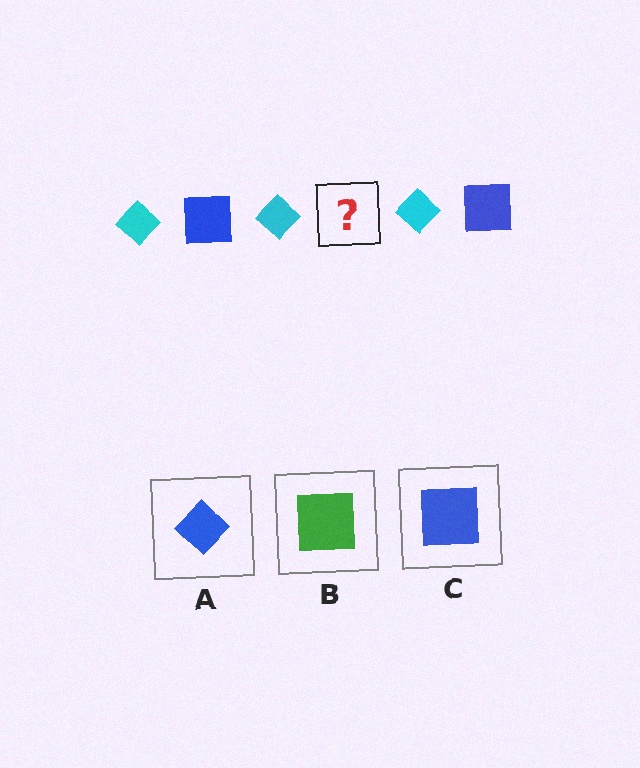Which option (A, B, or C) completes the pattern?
C.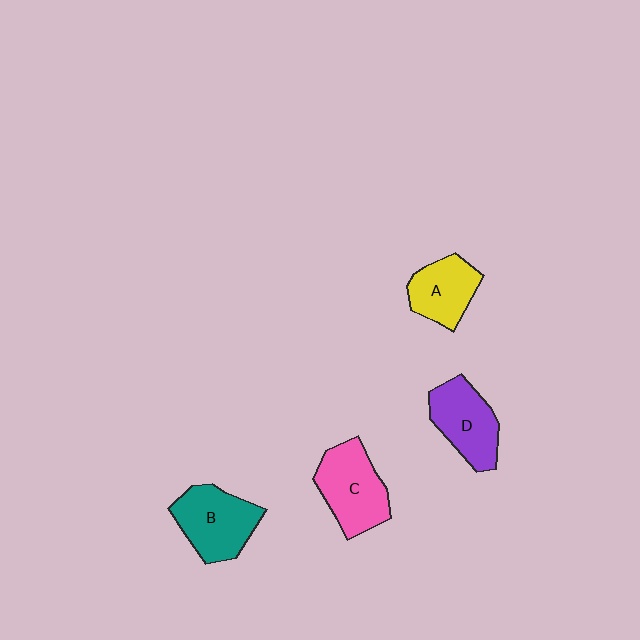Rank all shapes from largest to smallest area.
From largest to smallest: C (pink), B (teal), D (purple), A (yellow).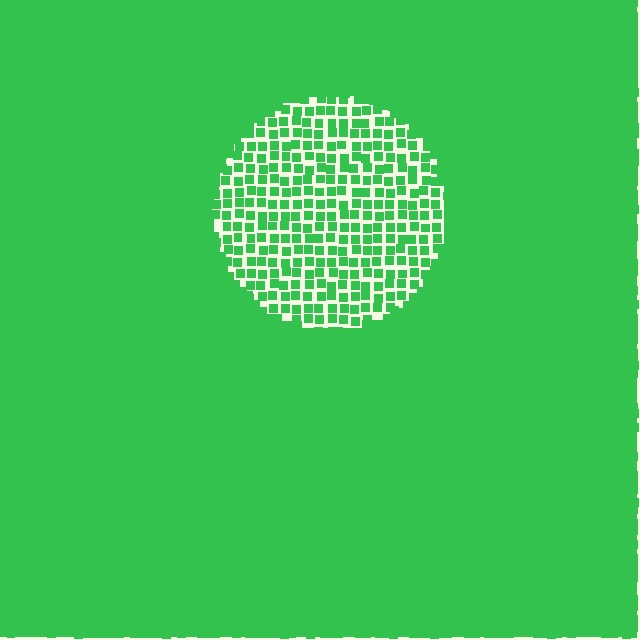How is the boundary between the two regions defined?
The boundary is defined by a change in element density (approximately 2.9x ratio). All elements are the same color, size, and shape.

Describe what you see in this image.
The image contains small green elements arranged at two different densities. A circle-shaped region is visible where the elements are less densely packed than the surrounding area.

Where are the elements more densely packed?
The elements are more densely packed outside the circle boundary.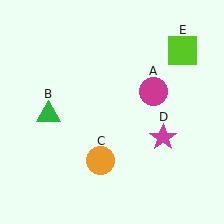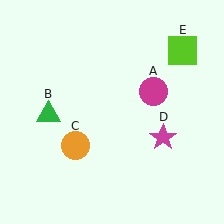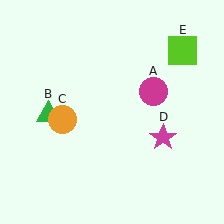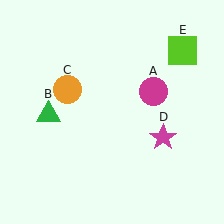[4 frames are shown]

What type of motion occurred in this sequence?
The orange circle (object C) rotated clockwise around the center of the scene.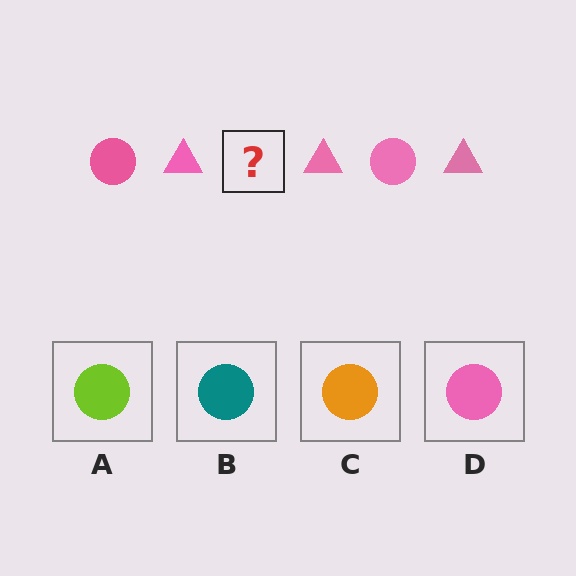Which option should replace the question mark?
Option D.